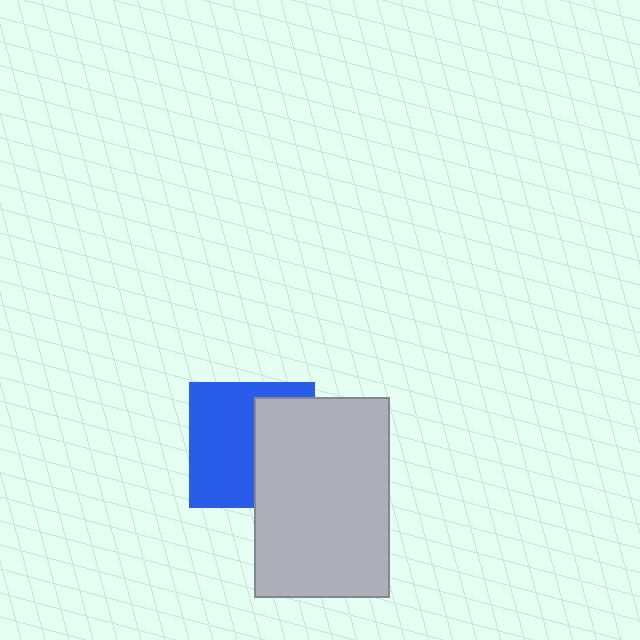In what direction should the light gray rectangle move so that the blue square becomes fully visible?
The light gray rectangle should move right. That is the shortest direction to clear the overlap and leave the blue square fully visible.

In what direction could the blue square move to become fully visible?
The blue square could move left. That would shift it out from behind the light gray rectangle entirely.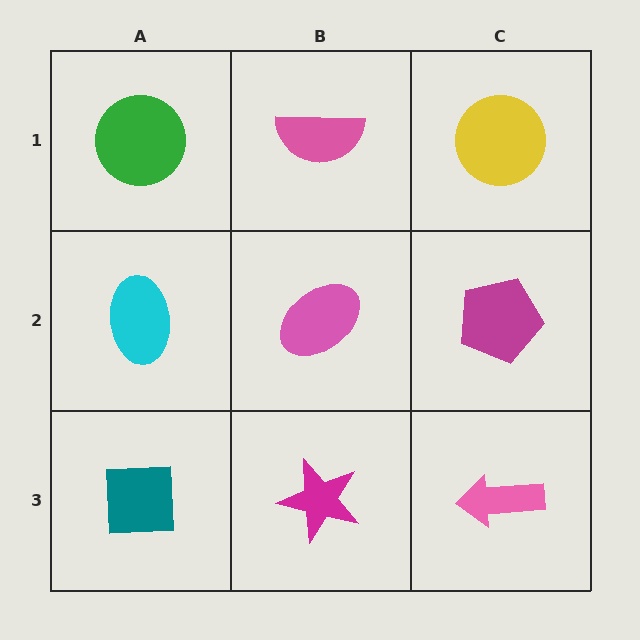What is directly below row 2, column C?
A pink arrow.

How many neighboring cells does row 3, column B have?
3.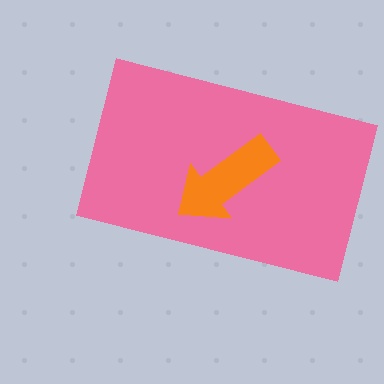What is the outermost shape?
The pink rectangle.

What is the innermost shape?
The orange arrow.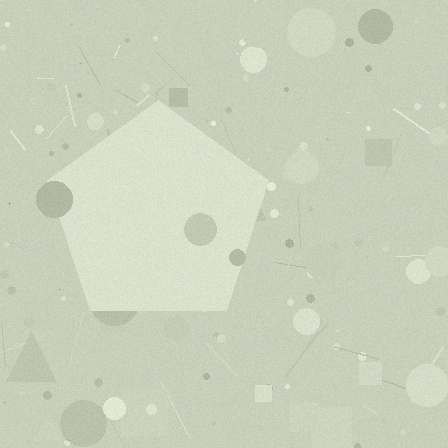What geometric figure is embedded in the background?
A pentagon is embedded in the background.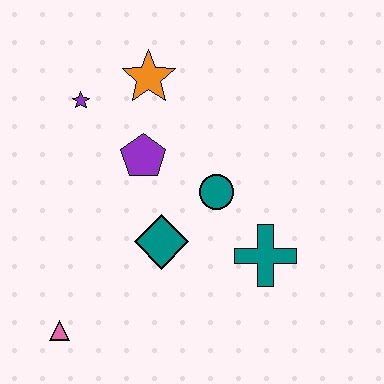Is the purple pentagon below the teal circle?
No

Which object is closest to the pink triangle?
The teal diamond is closest to the pink triangle.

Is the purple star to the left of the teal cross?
Yes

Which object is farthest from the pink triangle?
The orange star is farthest from the pink triangle.